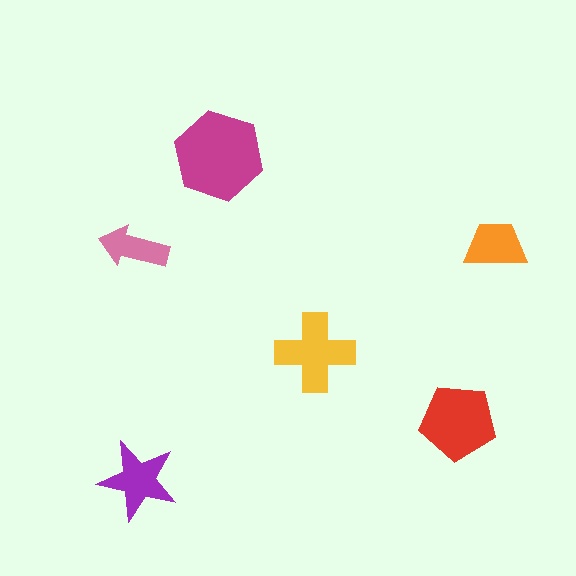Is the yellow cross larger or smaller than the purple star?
Larger.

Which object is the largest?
The magenta hexagon.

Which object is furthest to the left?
The pink arrow is leftmost.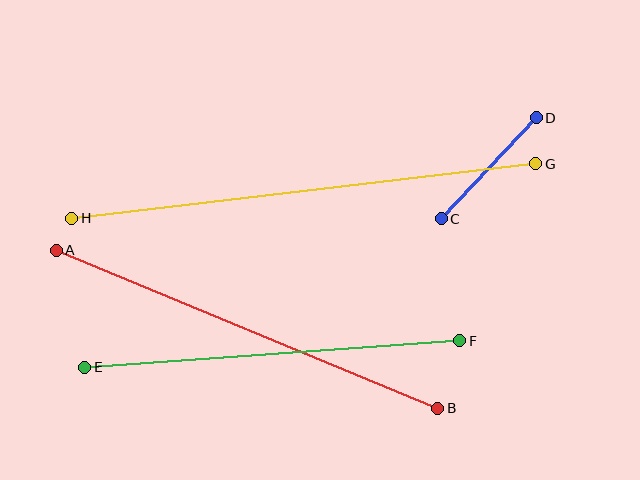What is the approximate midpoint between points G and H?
The midpoint is at approximately (304, 191) pixels.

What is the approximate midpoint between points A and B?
The midpoint is at approximately (247, 329) pixels.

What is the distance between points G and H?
The distance is approximately 467 pixels.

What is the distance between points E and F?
The distance is approximately 376 pixels.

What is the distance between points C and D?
The distance is approximately 138 pixels.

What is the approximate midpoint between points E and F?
The midpoint is at approximately (272, 354) pixels.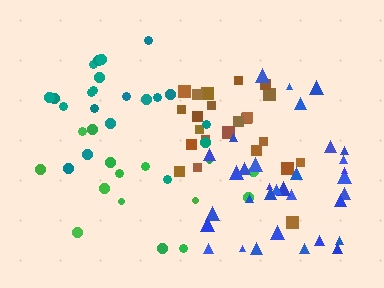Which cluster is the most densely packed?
Brown.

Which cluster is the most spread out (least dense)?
Green.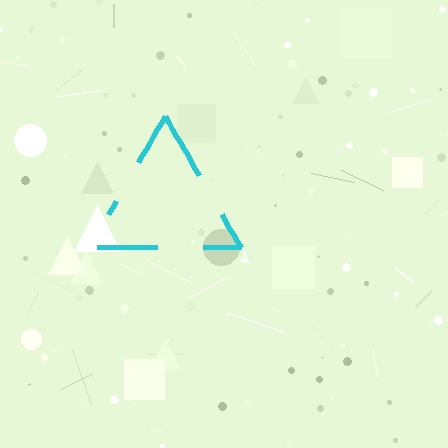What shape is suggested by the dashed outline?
The dashed outline suggests a triangle.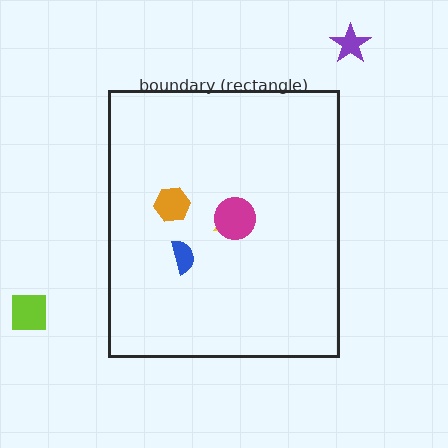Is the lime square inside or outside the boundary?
Outside.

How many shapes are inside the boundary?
4 inside, 2 outside.